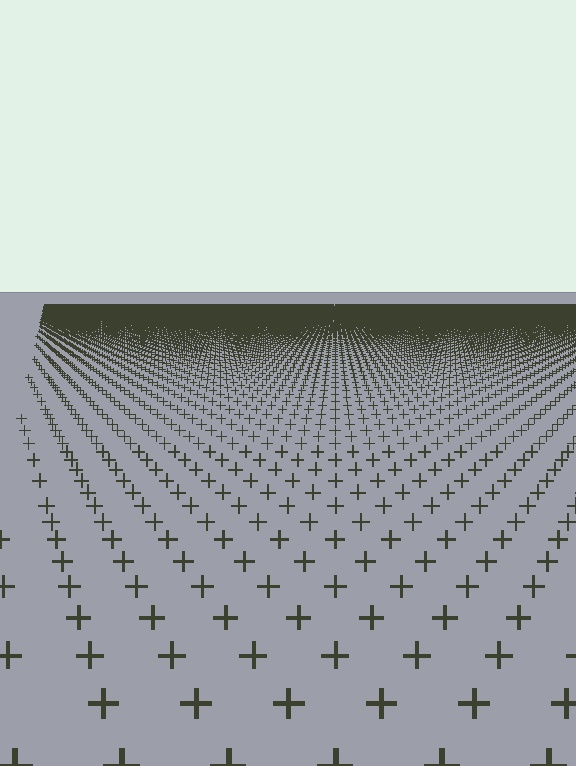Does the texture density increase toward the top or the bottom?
Density increases toward the top.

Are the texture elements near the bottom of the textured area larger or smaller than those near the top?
Larger. Near the bottom, elements are closer to the viewer and appear at a bigger on-screen size.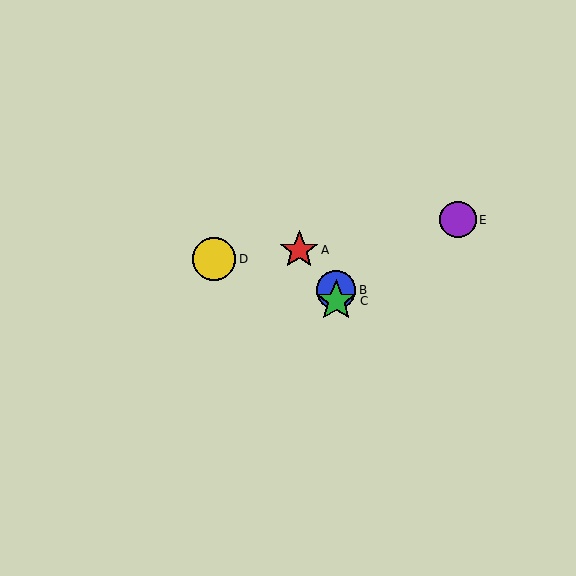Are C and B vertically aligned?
Yes, both are at x≈336.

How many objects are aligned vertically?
2 objects (B, C) are aligned vertically.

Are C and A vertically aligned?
No, C is at x≈336 and A is at x≈299.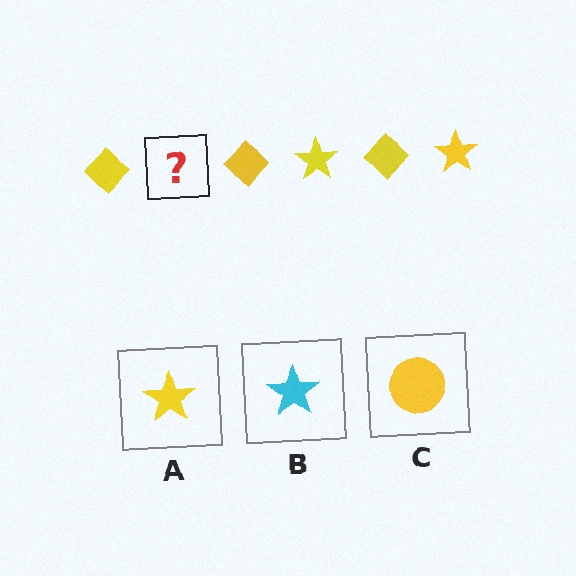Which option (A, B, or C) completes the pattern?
A.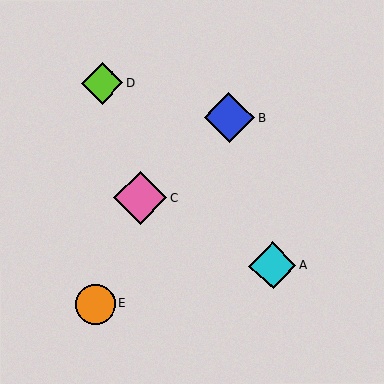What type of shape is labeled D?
Shape D is a lime diamond.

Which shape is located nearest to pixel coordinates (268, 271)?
The cyan diamond (labeled A) at (272, 266) is nearest to that location.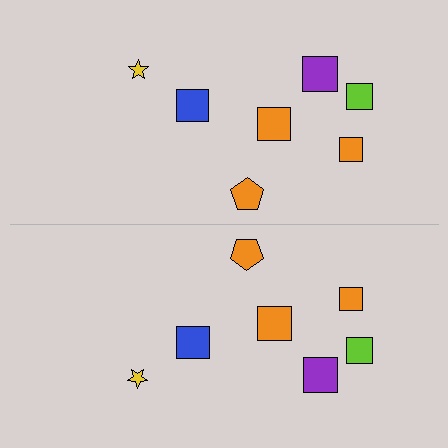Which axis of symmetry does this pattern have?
The pattern has a horizontal axis of symmetry running through the center of the image.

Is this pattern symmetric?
Yes, this pattern has bilateral (reflection) symmetry.